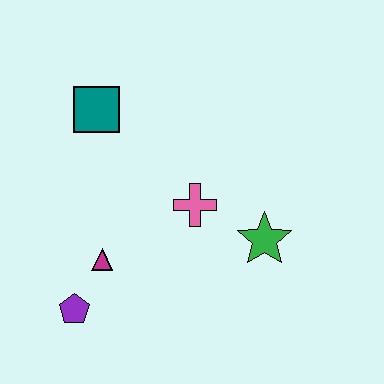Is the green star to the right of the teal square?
Yes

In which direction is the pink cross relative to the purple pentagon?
The pink cross is to the right of the purple pentagon.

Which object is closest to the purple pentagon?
The magenta triangle is closest to the purple pentagon.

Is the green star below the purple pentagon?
No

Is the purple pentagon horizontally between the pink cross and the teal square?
No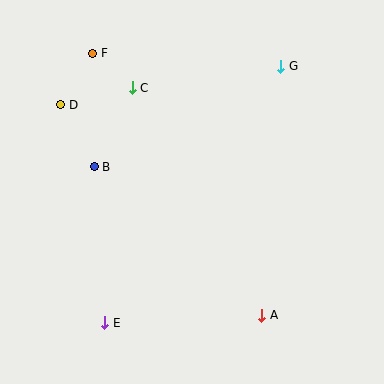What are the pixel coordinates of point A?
Point A is at (262, 315).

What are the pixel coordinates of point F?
Point F is at (93, 53).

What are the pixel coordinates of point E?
Point E is at (105, 323).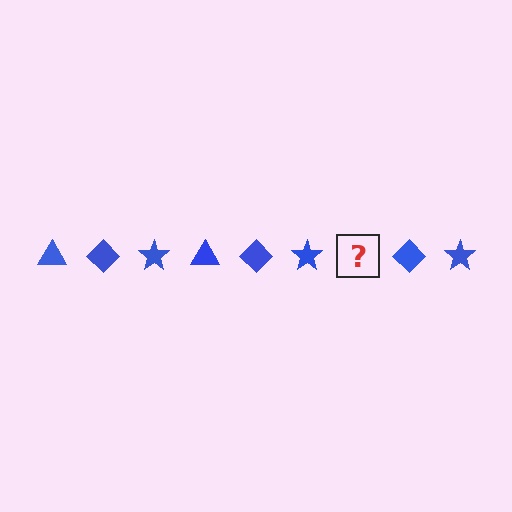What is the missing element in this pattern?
The missing element is a blue triangle.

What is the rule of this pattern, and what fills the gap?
The rule is that the pattern cycles through triangle, diamond, star shapes in blue. The gap should be filled with a blue triangle.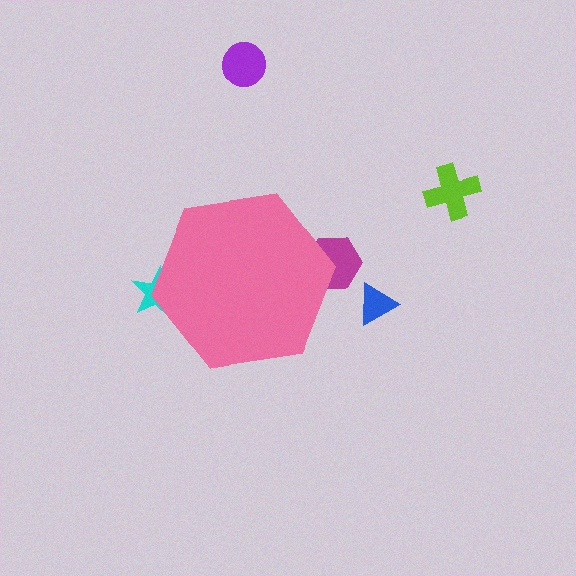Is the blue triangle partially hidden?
No, the blue triangle is fully visible.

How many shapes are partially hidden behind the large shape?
2 shapes are partially hidden.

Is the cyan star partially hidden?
Yes, the cyan star is partially hidden behind the pink hexagon.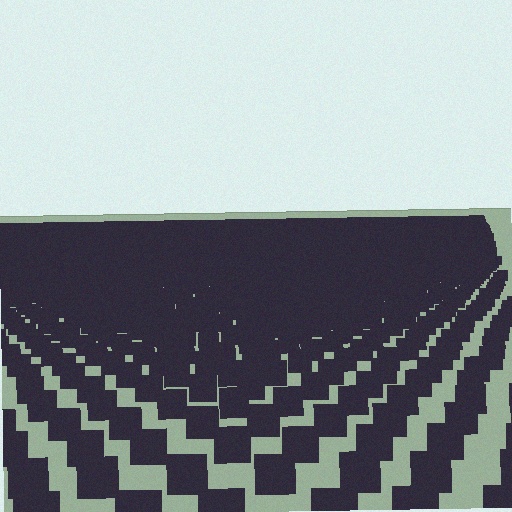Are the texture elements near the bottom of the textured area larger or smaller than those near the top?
Larger. Near the bottom, elements are closer to the viewer and appear at a bigger on-screen size.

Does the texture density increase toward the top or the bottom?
Density increases toward the top.